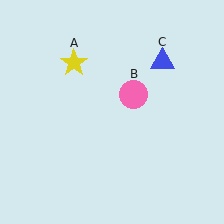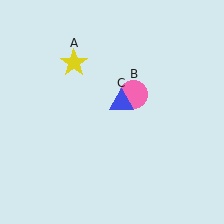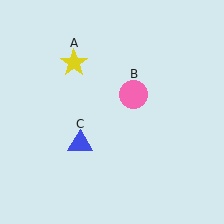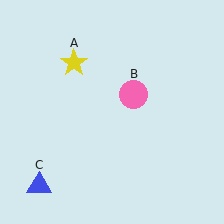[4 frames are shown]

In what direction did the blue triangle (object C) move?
The blue triangle (object C) moved down and to the left.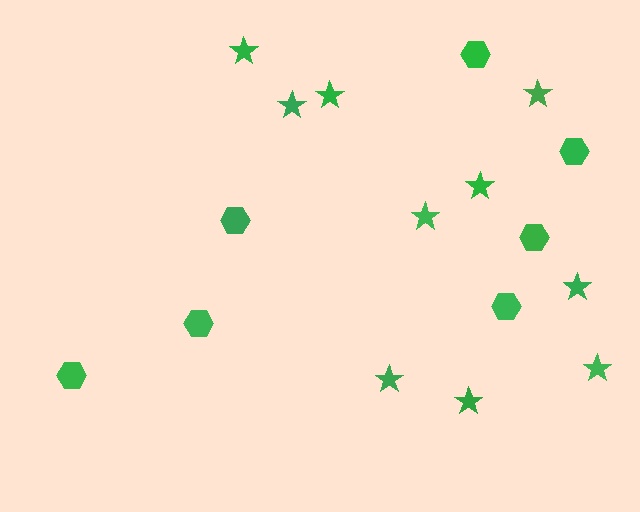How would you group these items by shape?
There are 2 groups: one group of hexagons (7) and one group of stars (10).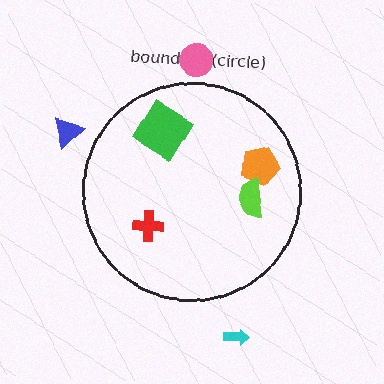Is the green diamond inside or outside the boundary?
Inside.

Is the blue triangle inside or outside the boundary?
Outside.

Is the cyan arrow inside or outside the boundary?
Outside.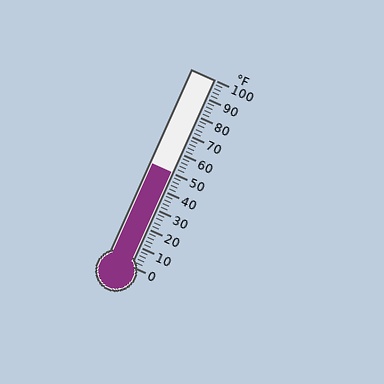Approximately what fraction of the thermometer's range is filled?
The thermometer is filled to approximately 50% of its range.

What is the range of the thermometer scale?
The thermometer scale ranges from 0°F to 100°F.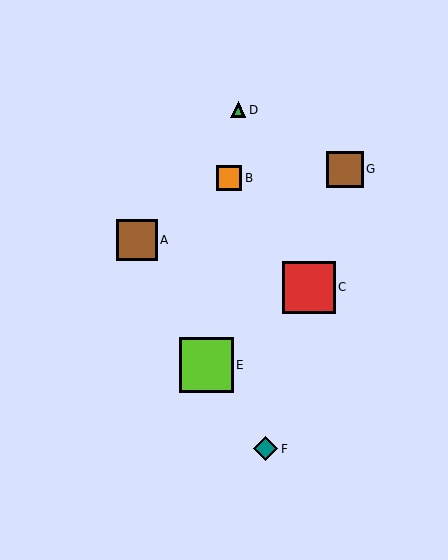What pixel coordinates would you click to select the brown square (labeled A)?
Click at (137, 240) to select the brown square A.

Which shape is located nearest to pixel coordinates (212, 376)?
The lime square (labeled E) at (206, 365) is nearest to that location.